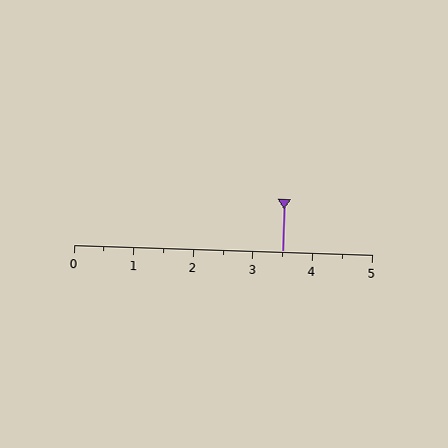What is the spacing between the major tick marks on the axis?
The major ticks are spaced 1 apart.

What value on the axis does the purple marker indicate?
The marker indicates approximately 3.5.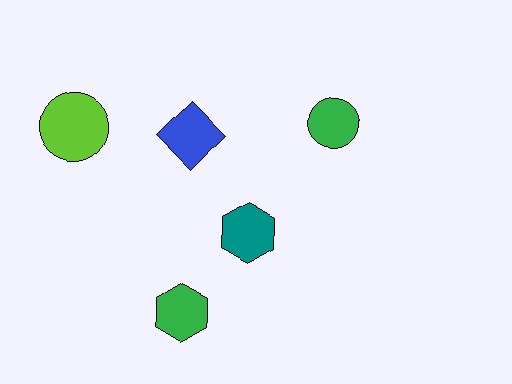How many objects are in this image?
There are 5 objects.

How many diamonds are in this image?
There is 1 diamond.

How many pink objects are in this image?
There are no pink objects.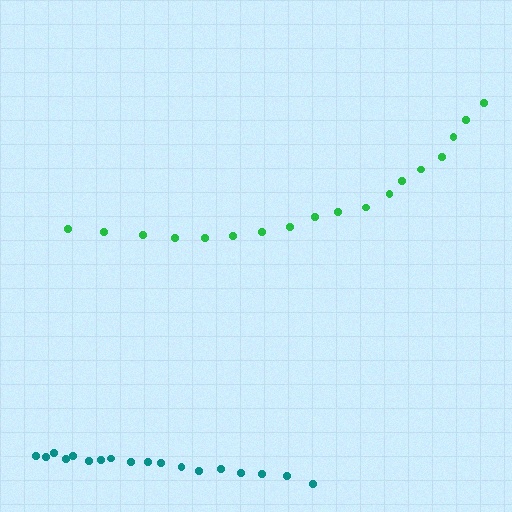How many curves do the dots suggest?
There are 2 distinct paths.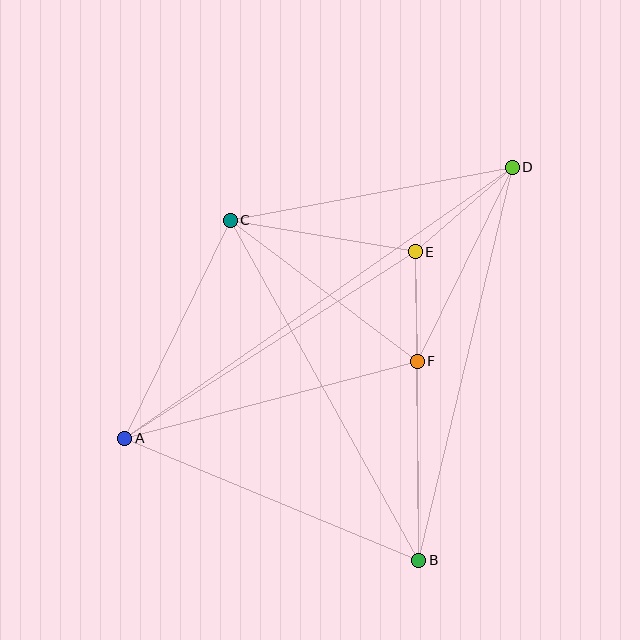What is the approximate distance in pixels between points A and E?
The distance between A and E is approximately 345 pixels.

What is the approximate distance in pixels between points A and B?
The distance between A and B is approximately 318 pixels.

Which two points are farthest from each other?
Points A and D are farthest from each other.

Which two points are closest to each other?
Points E and F are closest to each other.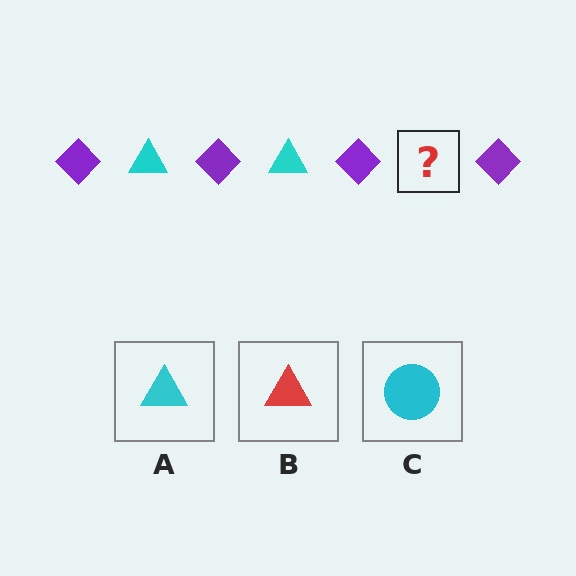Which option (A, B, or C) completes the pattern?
A.